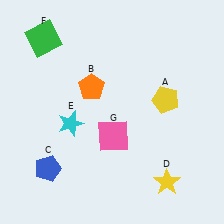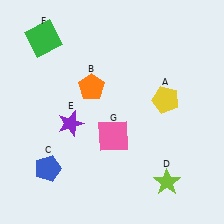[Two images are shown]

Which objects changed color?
D changed from yellow to lime. E changed from cyan to purple.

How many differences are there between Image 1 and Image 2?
There are 2 differences between the two images.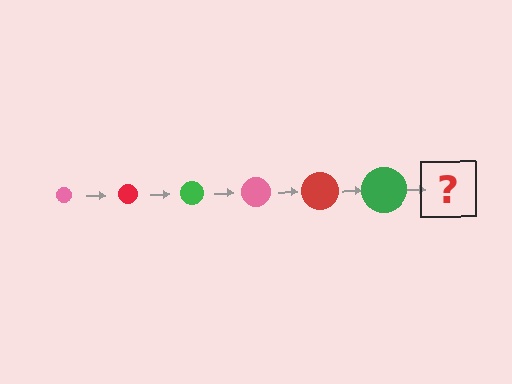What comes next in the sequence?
The next element should be a pink circle, larger than the previous one.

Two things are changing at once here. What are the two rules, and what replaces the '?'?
The two rules are that the circle grows larger each step and the color cycles through pink, red, and green. The '?' should be a pink circle, larger than the previous one.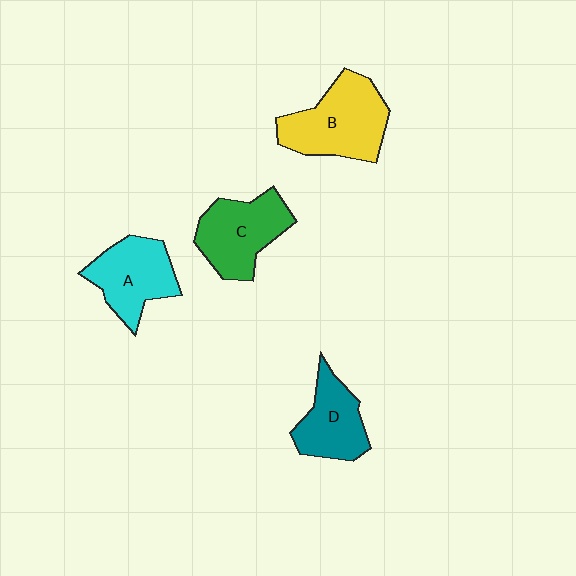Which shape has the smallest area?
Shape D (teal).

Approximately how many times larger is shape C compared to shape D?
Approximately 1.2 times.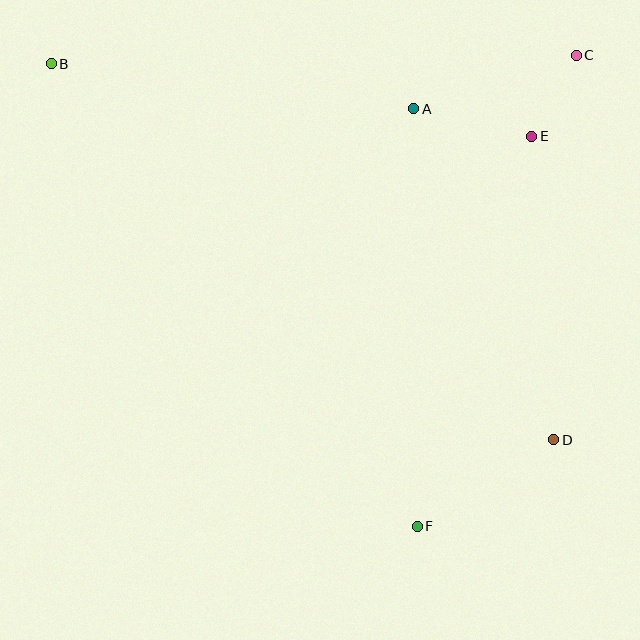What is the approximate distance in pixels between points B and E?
The distance between B and E is approximately 486 pixels.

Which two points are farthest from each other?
Points B and D are farthest from each other.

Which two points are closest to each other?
Points C and E are closest to each other.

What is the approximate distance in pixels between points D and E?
The distance between D and E is approximately 304 pixels.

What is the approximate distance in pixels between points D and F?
The distance between D and F is approximately 161 pixels.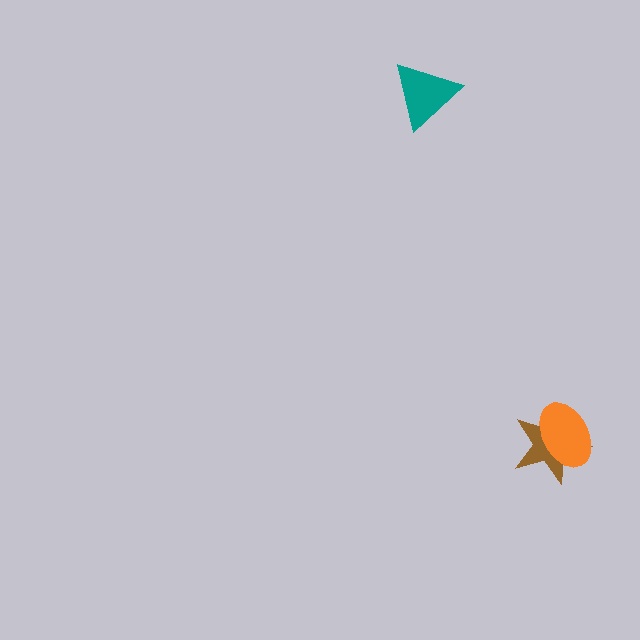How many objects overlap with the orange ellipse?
1 object overlaps with the orange ellipse.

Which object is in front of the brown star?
The orange ellipse is in front of the brown star.